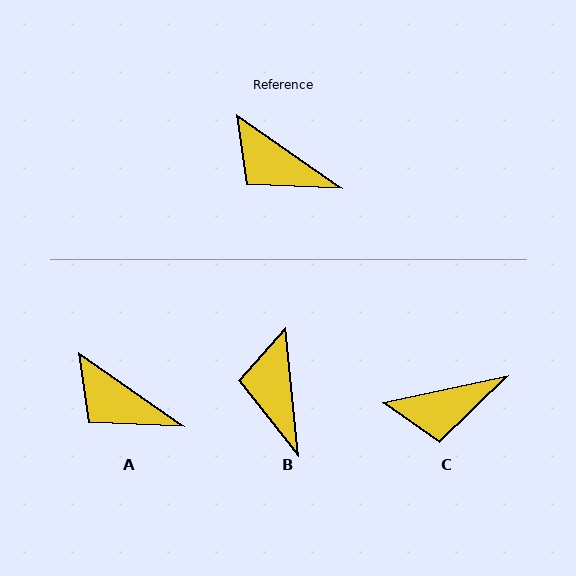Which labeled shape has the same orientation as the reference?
A.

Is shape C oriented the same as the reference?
No, it is off by about 47 degrees.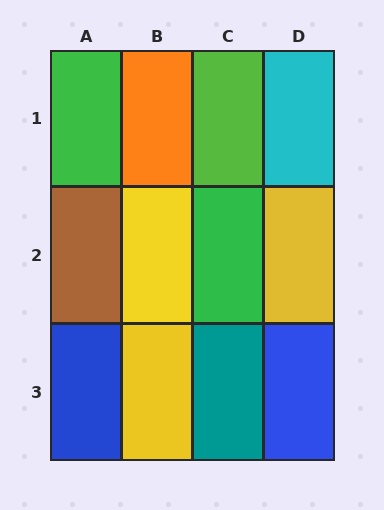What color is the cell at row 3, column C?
Teal.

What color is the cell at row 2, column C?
Green.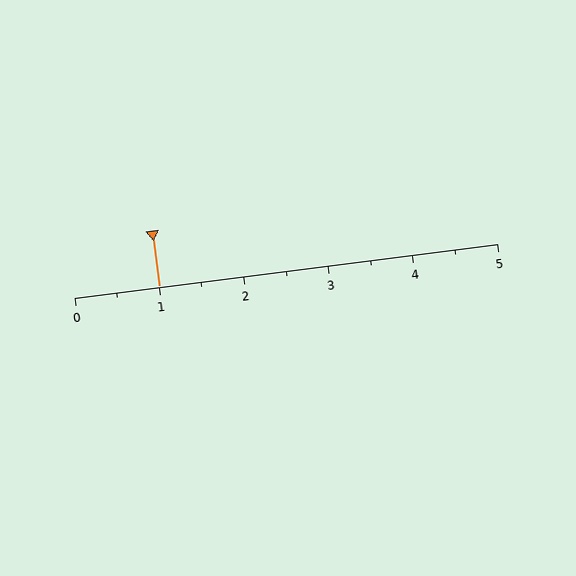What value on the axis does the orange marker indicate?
The marker indicates approximately 1.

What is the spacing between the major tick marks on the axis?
The major ticks are spaced 1 apart.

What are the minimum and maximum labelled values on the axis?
The axis runs from 0 to 5.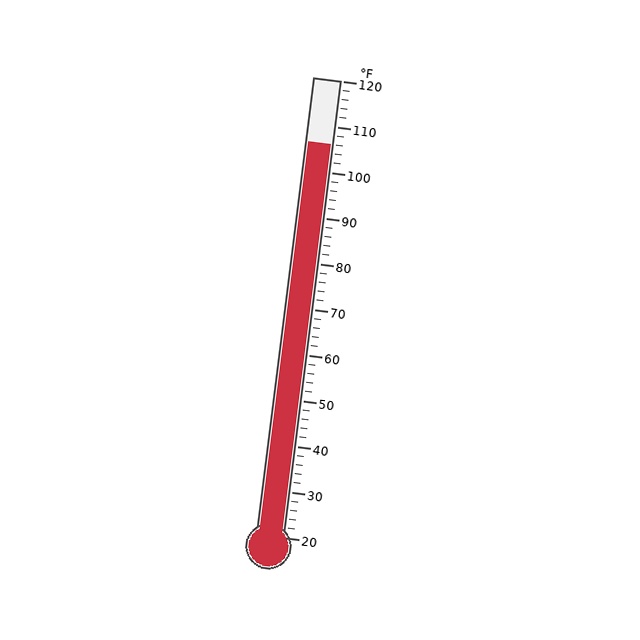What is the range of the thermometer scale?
The thermometer scale ranges from 20°F to 120°F.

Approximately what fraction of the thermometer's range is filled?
The thermometer is filled to approximately 85% of its range.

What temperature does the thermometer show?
The thermometer shows approximately 106°F.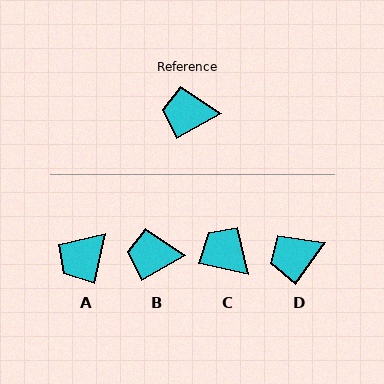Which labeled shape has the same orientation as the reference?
B.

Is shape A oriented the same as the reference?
No, it is off by about 48 degrees.